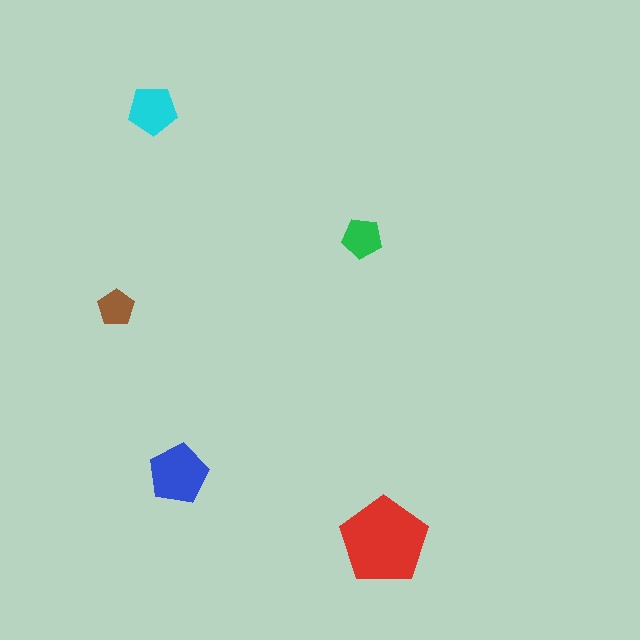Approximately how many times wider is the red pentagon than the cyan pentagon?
About 2 times wider.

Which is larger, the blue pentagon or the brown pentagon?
The blue one.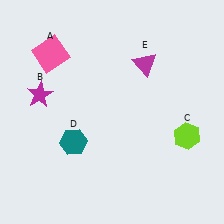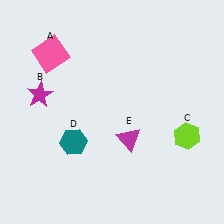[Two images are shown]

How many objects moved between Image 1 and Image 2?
1 object moved between the two images.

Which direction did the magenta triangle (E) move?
The magenta triangle (E) moved down.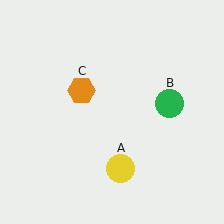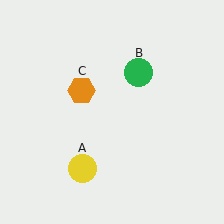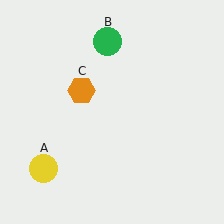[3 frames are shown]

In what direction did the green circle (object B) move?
The green circle (object B) moved up and to the left.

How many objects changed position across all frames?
2 objects changed position: yellow circle (object A), green circle (object B).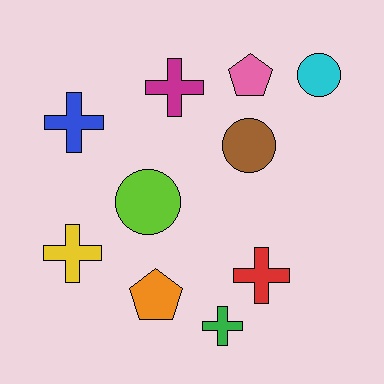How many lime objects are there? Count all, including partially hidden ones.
There is 1 lime object.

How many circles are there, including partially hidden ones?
There are 3 circles.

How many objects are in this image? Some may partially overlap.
There are 10 objects.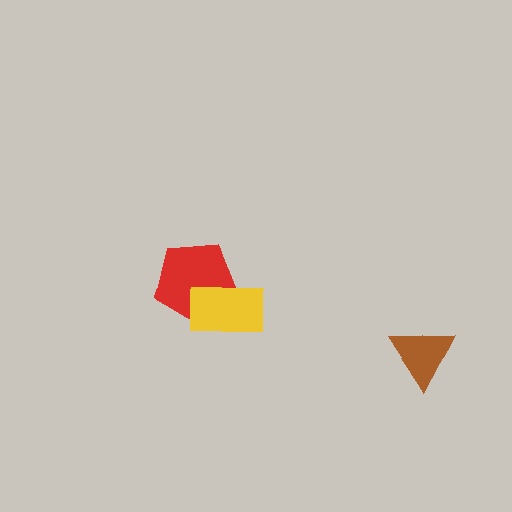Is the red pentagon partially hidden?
Yes, it is partially covered by another shape.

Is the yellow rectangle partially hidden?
No, no other shape covers it.